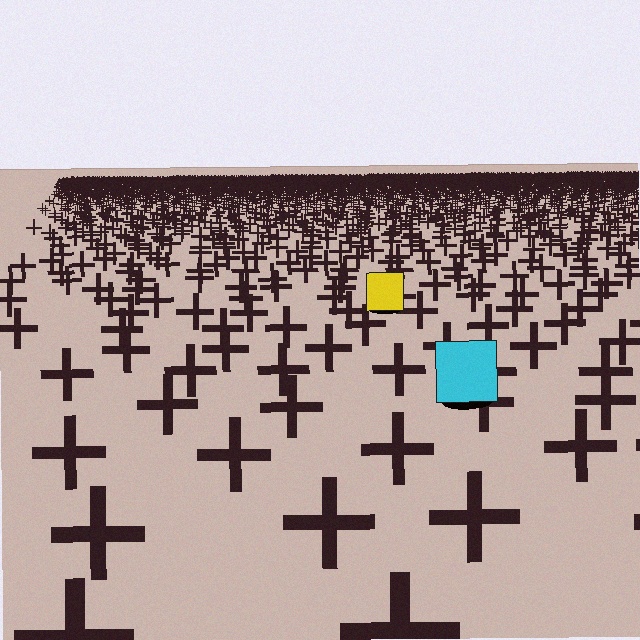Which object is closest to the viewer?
The cyan square is closest. The texture marks near it are larger and more spread out.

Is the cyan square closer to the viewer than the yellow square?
Yes. The cyan square is closer — you can tell from the texture gradient: the ground texture is coarser near it.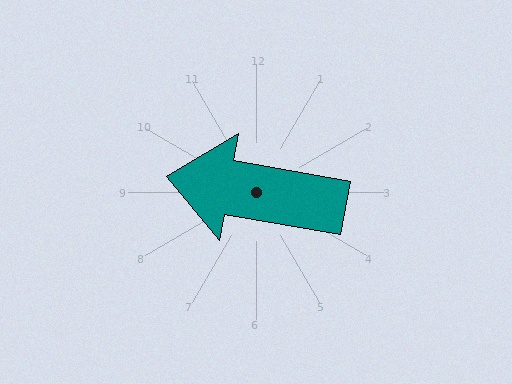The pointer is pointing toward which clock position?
Roughly 9 o'clock.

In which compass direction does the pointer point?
West.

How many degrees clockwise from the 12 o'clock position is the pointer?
Approximately 280 degrees.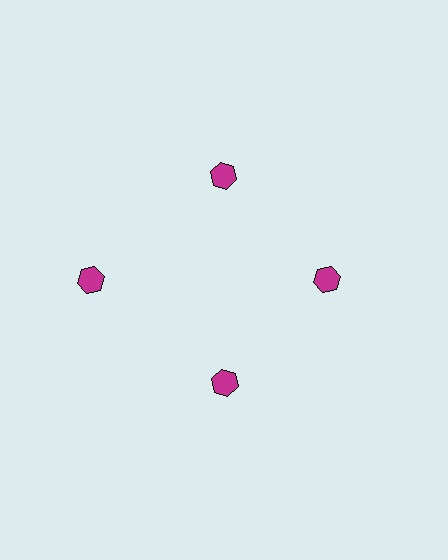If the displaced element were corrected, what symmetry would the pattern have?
It would have 4-fold rotational symmetry — the pattern would map onto itself every 90 degrees.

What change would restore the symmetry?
The symmetry would be restored by moving it inward, back onto the ring so that all 4 hexagons sit at equal angles and equal distance from the center.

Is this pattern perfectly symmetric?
No. The 4 magenta hexagons are arranged in a ring, but one element near the 9 o'clock position is pushed outward from the center, breaking the 4-fold rotational symmetry.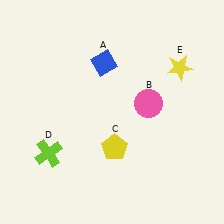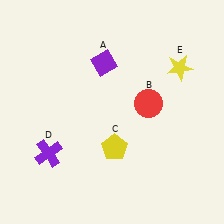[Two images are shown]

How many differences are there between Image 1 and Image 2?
There are 3 differences between the two images.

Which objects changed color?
A changed from blue to purple. B changed from pink to red. D changed from lime to purple.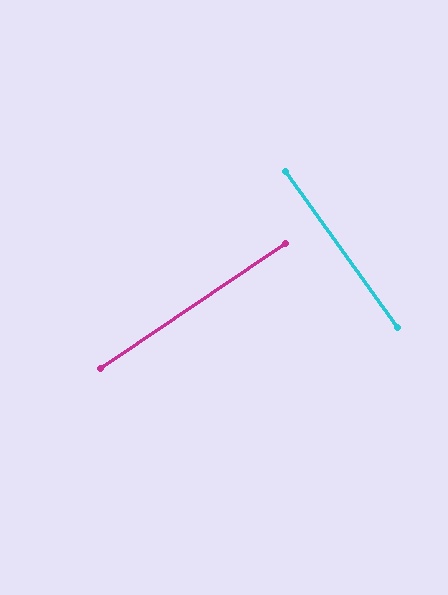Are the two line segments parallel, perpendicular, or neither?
Perpendicular — they meet at approximately 88°.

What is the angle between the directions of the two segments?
Approximately 88 degrees.